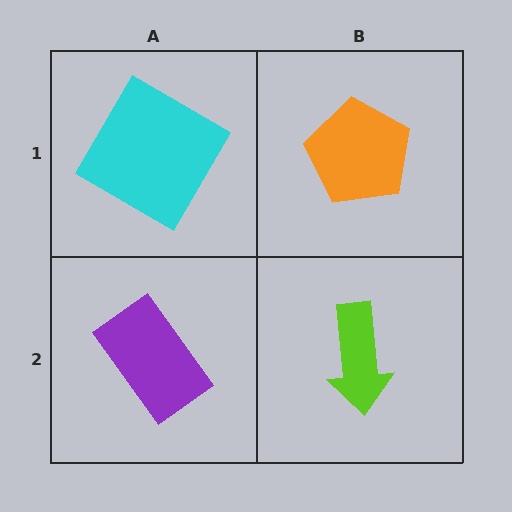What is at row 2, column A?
A purple rectangle.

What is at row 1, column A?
A cyan diamond.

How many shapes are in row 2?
2 shapes.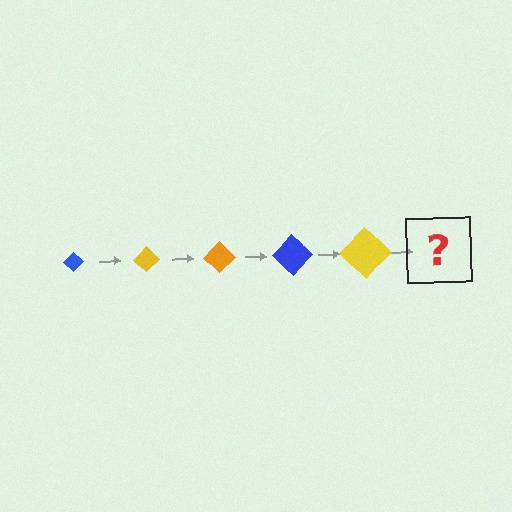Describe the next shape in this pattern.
It should be an orange diamond, larger than the previous one.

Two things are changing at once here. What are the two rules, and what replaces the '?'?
The two rules are that the diamond grows larger each step and the color cycles through blue, yellow, and orange. The '?' should be an orange diamond, larger than the previous one.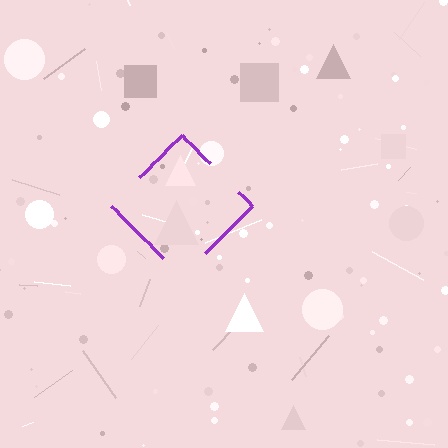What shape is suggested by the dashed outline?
The dashed outline suggests a diamond.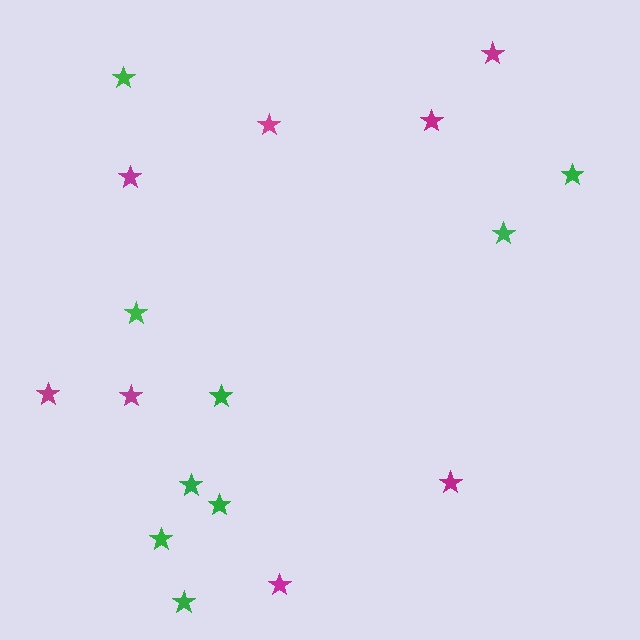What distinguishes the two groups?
There are 2 groups: one group of green stars (9) and one group of magenta stars (8).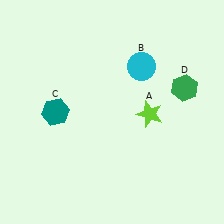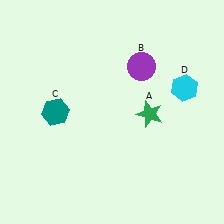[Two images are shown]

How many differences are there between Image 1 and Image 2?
There are 3 differences between the two images.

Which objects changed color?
A changed from lime to green. B changed from cyan to purple. D changed from green to cyan.